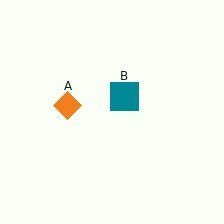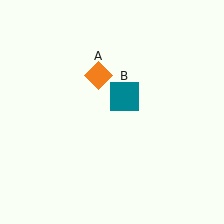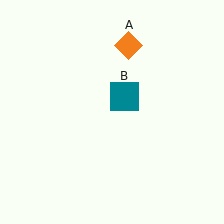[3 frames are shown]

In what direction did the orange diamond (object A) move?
The orange diamond (object A) moved up and to the right.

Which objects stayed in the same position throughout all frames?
Teal square (object B) remained stationary.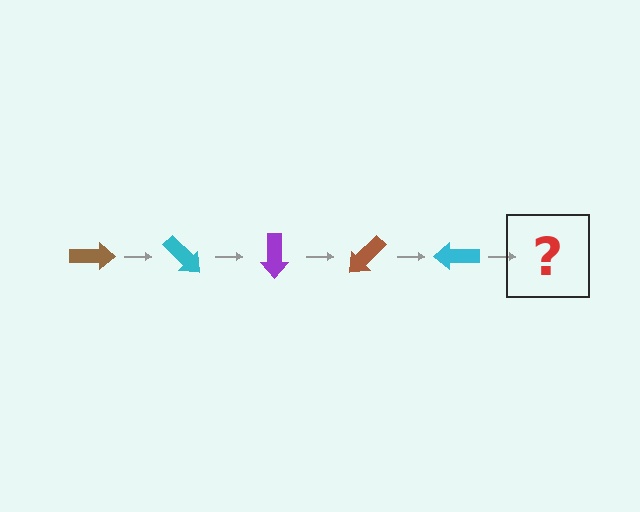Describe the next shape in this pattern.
It should be a purple arrow, rotated 225 degrees from the start.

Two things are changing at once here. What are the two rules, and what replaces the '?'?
The two rules are that it rotates 45 degrees each step and the color cycles through brown, cyan, and purple. The '?' should be a purple arrow, rotated 225 degrees from the start.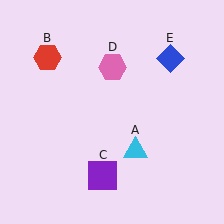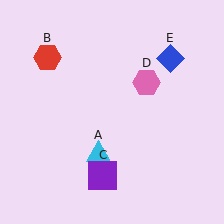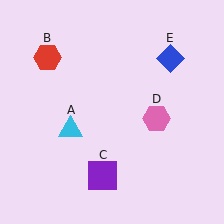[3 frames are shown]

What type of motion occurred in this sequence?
The cyan triangle (object A), pink hexagon (object D) rotated clockwise around the center of the scene.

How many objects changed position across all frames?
2 objects changed position: cyan triangle (object A), pink hexagon (object D).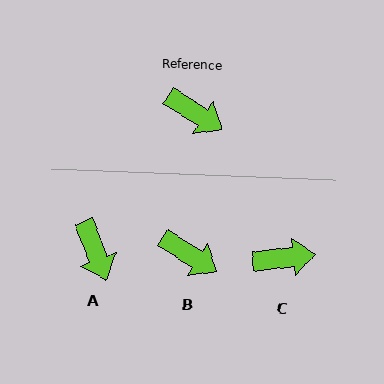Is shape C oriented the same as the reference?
No, it is off by about 38 degrees.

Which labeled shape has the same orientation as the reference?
B.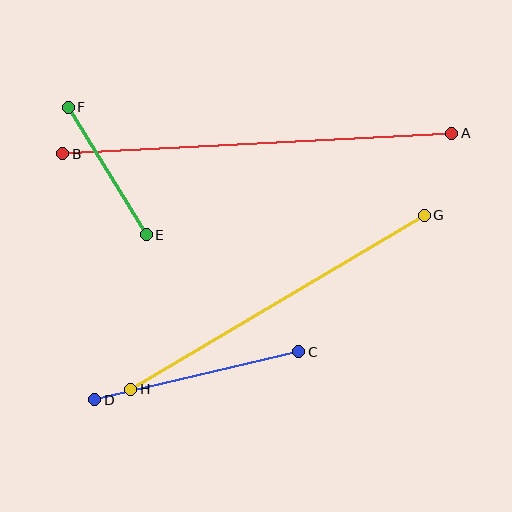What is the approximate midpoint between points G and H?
The midpoint is at approximately (277, 302) pixels.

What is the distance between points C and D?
The distance is approximately 210 pixels.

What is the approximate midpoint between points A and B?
The midpoint is at approximately (257, 144) pixels.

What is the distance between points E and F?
The distance is approximately 150 pixels.